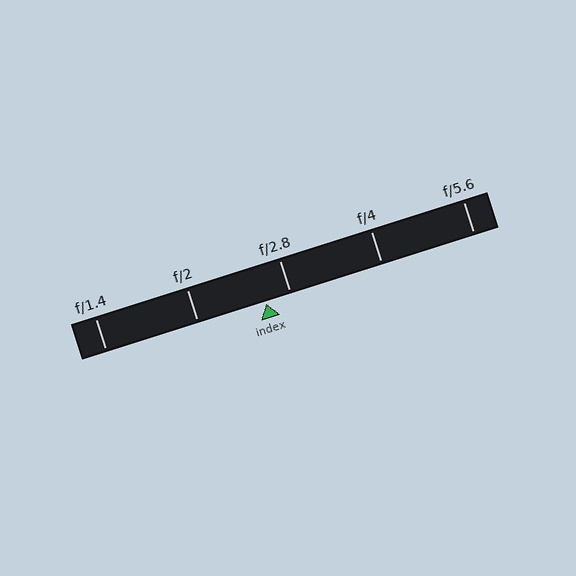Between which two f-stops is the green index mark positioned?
The index mark is between f/2 and f/2.8.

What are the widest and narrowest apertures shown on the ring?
The widest aperture shown is f/1.4 and the narrowest is f/5.6.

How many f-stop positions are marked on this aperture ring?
There are 5 f-stop positions marked.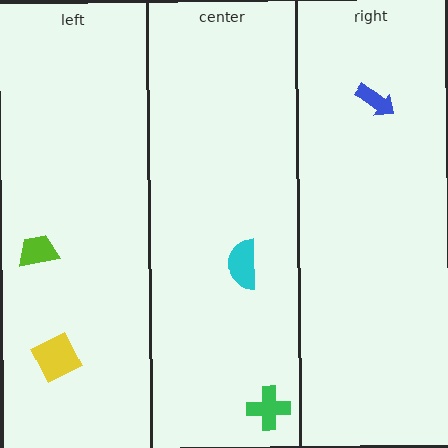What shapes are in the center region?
The green cross, the cyan semicircle.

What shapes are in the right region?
The blue arrow.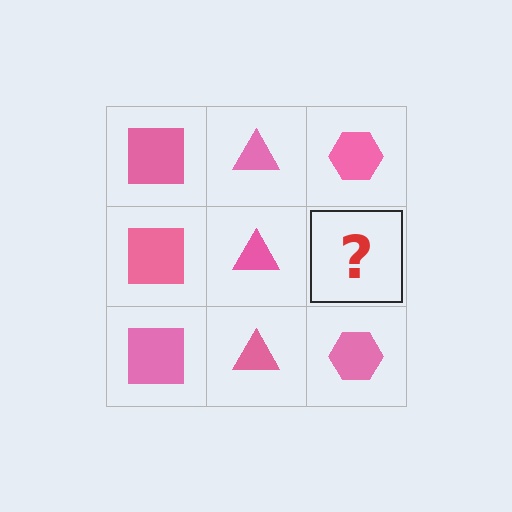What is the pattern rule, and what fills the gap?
The rule is that each column has a consistent shape. The gap should be filled with a pink hexagon.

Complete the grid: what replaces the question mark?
The question mark should be replaced with a pink hexagon.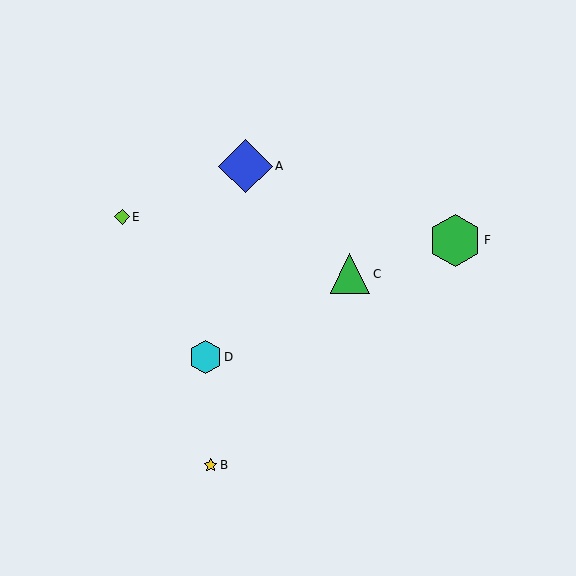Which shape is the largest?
The blue diamond (labeled A) is the largest.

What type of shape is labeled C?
Shape C is a green triangle.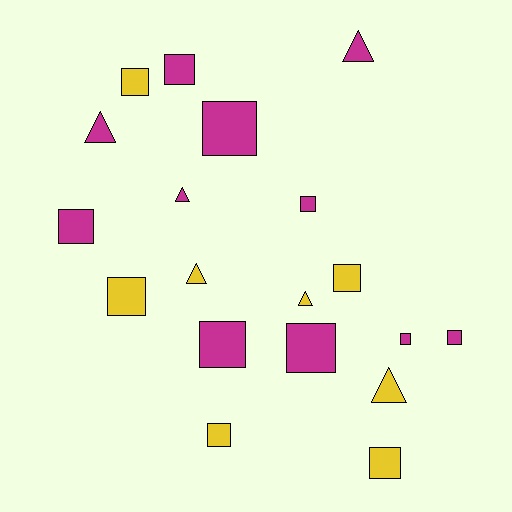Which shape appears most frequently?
Square, with 13 objects.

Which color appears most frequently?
Magenta, with 11 objects.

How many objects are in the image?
There are 19 objects.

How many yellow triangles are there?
There are 3 yellow triangles.